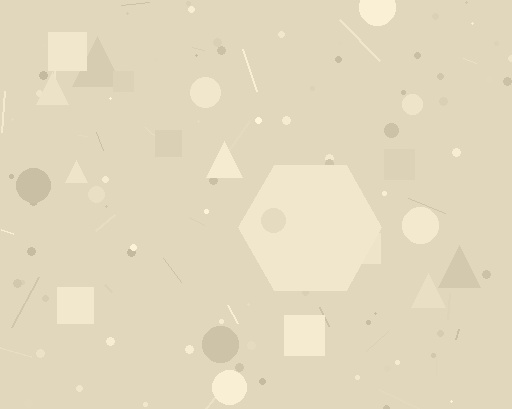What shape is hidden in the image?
A hexagon is hidden in the image.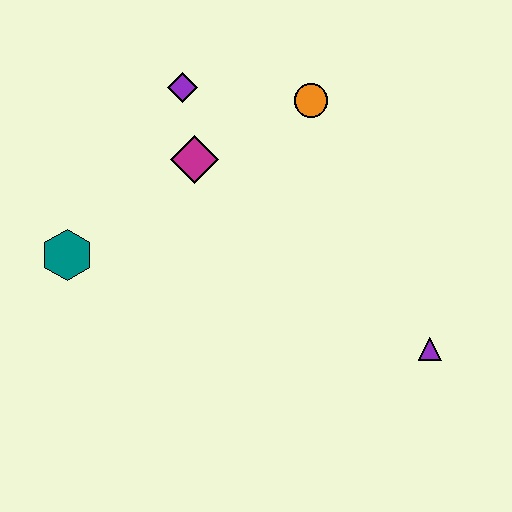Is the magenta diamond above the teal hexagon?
Yes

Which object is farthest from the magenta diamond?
The purple triangle is farthest from the magenta diamond.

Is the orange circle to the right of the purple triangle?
No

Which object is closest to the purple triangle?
The orange circle is closest to the purple triangle.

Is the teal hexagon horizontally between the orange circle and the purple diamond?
No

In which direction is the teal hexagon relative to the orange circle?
The teal hexagon is to the left of the orange circle.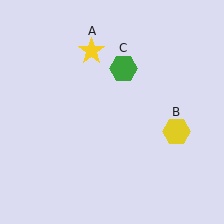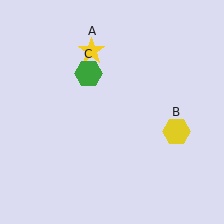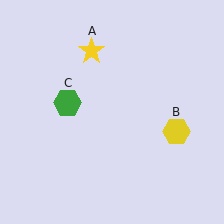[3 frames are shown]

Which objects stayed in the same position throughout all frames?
Yellow star (object A) and yellow hexagon (object B) remained stationary.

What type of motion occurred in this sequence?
The green hexagon (object C) rotated counterclockwise around the center of the scene.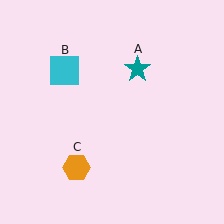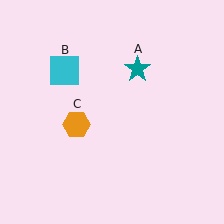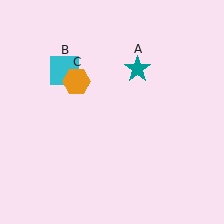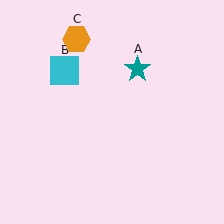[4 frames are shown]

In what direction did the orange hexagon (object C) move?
The orange hexagon (object C) moved up.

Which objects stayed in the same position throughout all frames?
Teal star (object A) and cyan square (object B) remained stationary.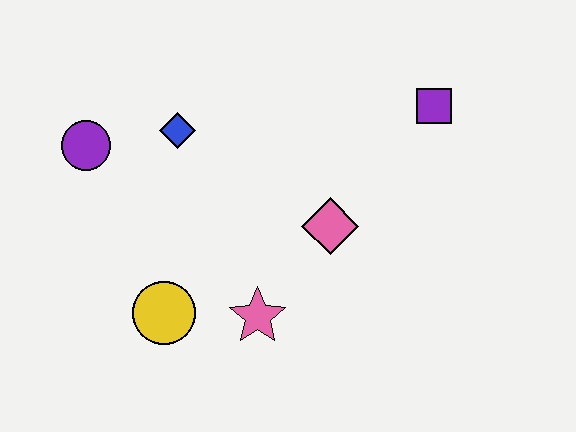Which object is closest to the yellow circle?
The pink star is closest to the yellow circle.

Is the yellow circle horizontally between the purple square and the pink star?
No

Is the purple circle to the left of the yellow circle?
Yes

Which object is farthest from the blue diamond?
The purple square is farthest from the blue diamond.